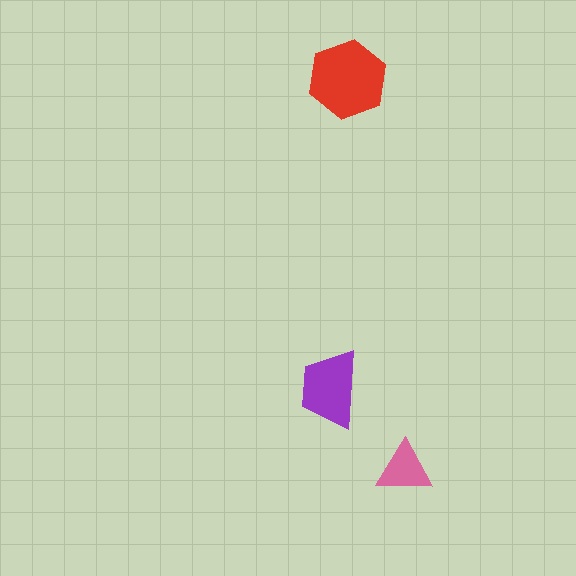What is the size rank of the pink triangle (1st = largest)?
3rd.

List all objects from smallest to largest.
The pink triangle, the purple trapezoid, the red hexagon.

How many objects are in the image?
There are 3 objects in the image.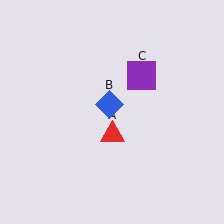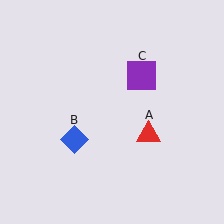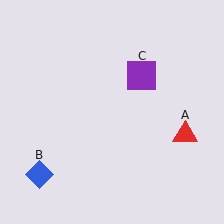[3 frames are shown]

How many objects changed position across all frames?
2 objects changed position: red triangle (object A), blue diamond (object B).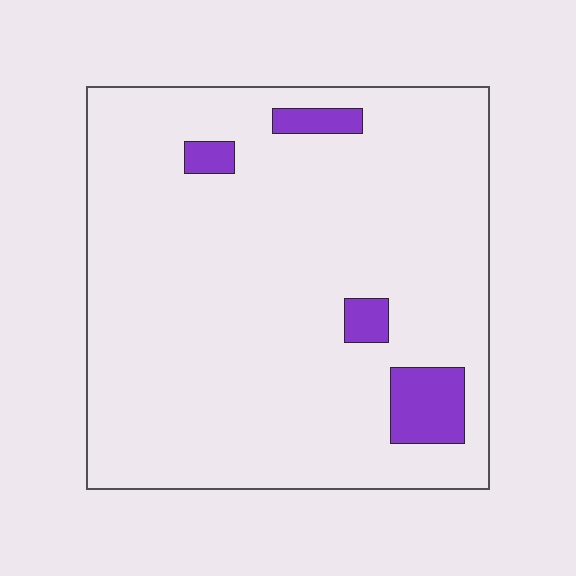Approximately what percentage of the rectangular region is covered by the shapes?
Approximately 5%.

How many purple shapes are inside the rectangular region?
4.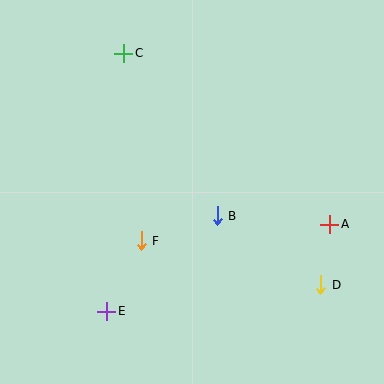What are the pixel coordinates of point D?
Point D is at (321, 285).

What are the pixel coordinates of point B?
Point B is at (217, 216).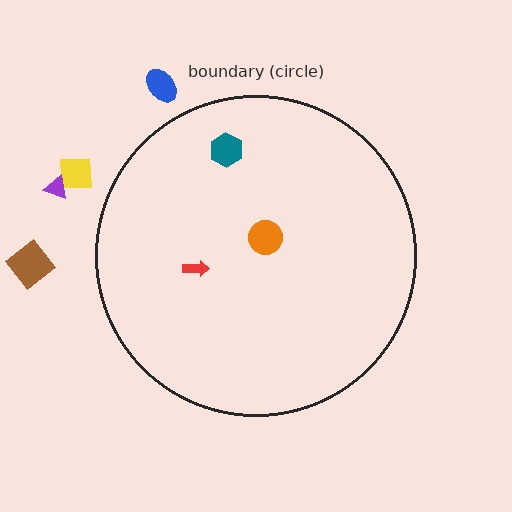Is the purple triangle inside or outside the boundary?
Outside.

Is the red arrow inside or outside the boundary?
Inside.